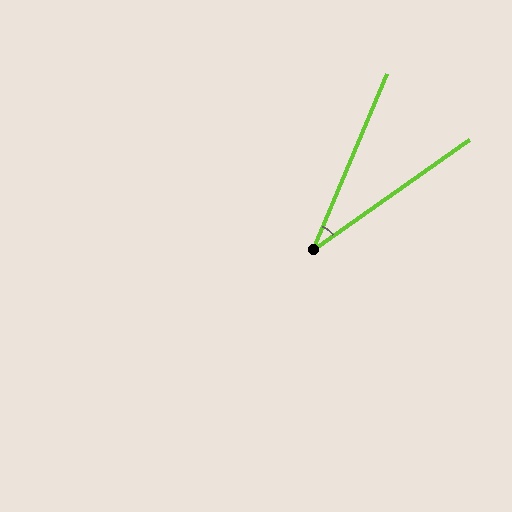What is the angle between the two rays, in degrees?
Approximately 32 degrees.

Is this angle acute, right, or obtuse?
It is acute.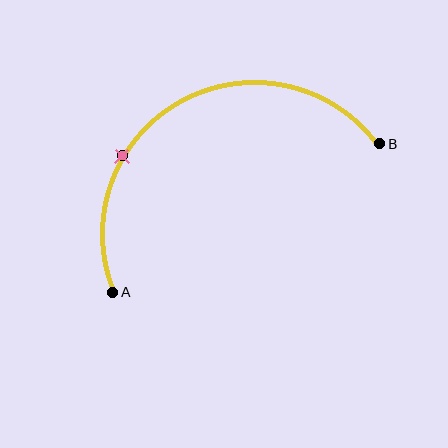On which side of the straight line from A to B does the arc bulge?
The arc bulges above the straight line connecting A and B.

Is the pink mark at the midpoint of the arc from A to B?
No. The pink mark lies on the arc but is closer to endpoint A. The arc midpoint would be at the point on the curve equidistant along the arc from both A and B.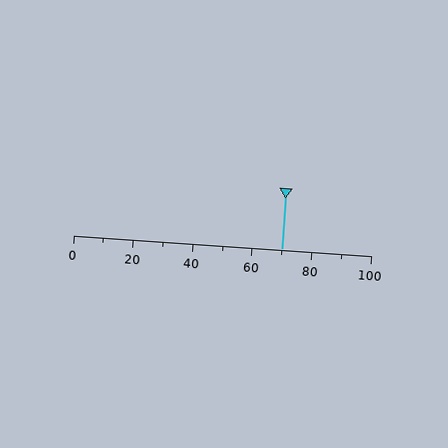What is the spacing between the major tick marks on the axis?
The major ticks are spaced 20 apart.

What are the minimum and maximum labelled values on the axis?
The axis runs from 0 to 100.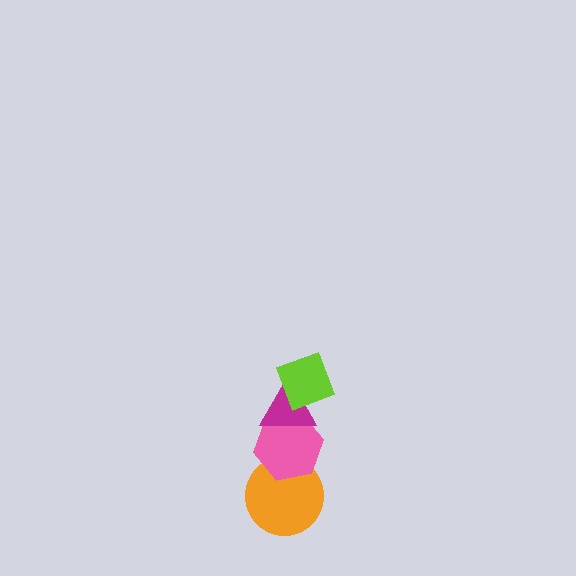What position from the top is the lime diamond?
The lime diamond is 1st from the top.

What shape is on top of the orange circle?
The pink hexagon is on top of the orange circle.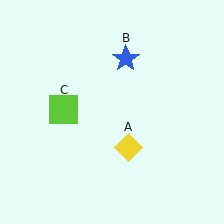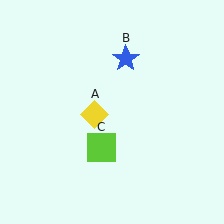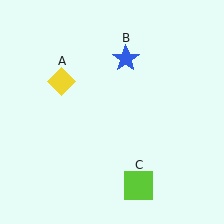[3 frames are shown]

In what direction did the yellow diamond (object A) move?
The yellow diamond (object A) moved up and to the left.